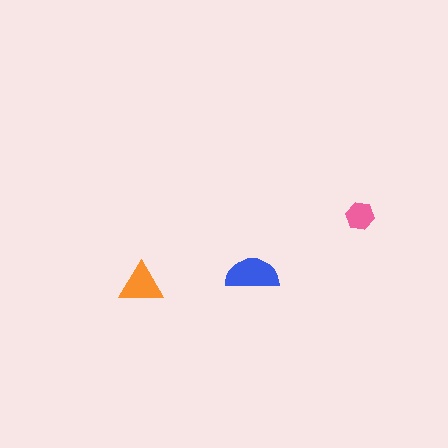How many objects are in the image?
There are 3 objects in the image.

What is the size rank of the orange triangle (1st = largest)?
2nd.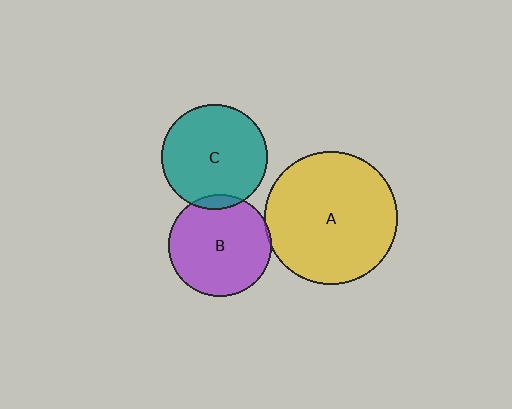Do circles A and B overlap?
Yes.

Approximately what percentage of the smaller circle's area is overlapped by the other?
Approximately 5%.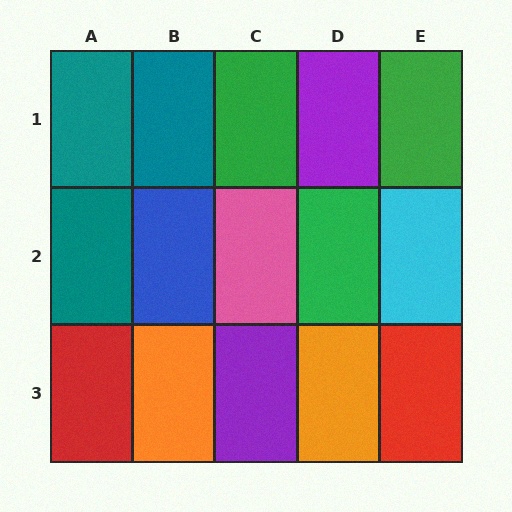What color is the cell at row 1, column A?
Teal.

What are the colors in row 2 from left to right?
Teal, blue, pink, green, cyan.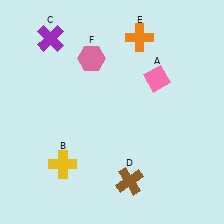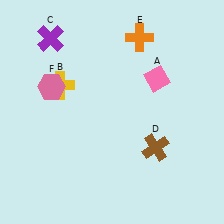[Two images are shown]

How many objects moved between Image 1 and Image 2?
3 objects moved between the two images.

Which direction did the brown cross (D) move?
The brown cross (D) moved up.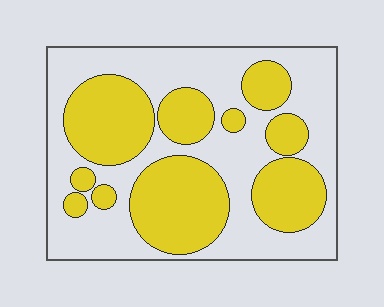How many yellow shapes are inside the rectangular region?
10.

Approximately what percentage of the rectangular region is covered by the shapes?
Approximately 45%.